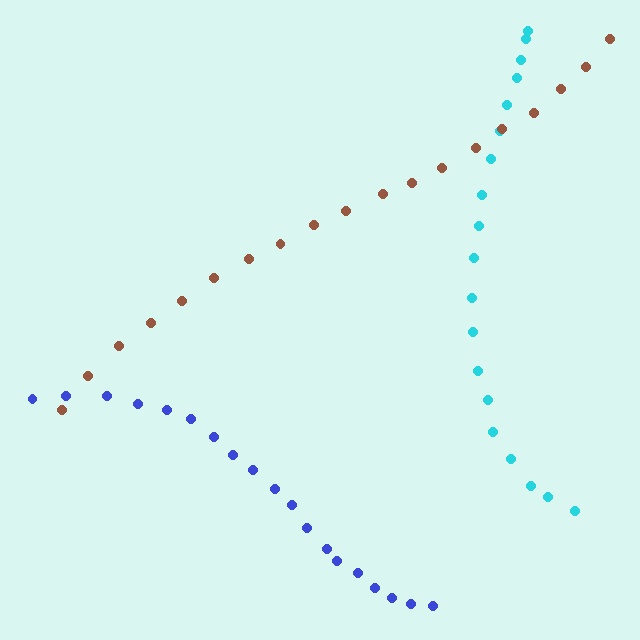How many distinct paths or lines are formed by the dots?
There are 3 distinct paths.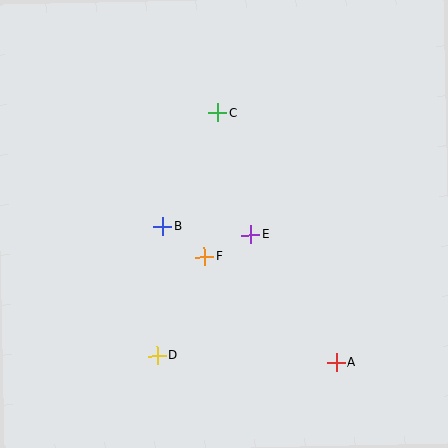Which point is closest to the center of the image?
Point E at (251, 235) is closest to the center.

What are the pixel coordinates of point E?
Point E is at (251, 235).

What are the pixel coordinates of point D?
Point D is at (157, 355).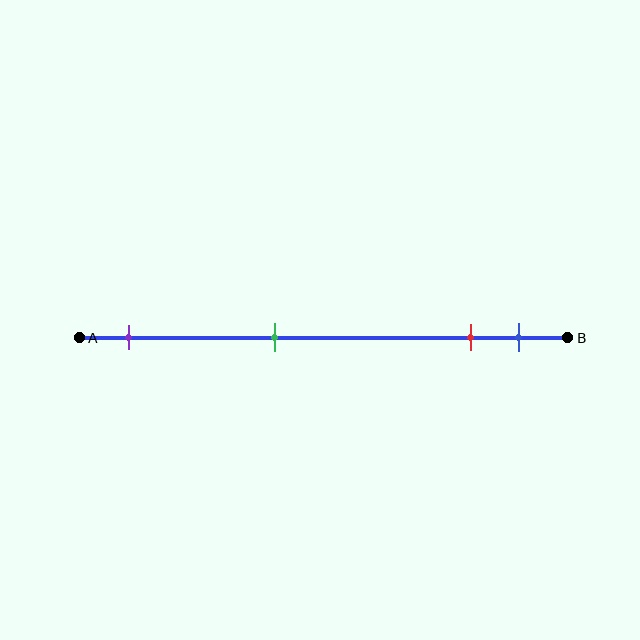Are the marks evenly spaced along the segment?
No, the marks are not evenly spaced.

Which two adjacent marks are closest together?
The red and blue marks are the closest adjacent pair.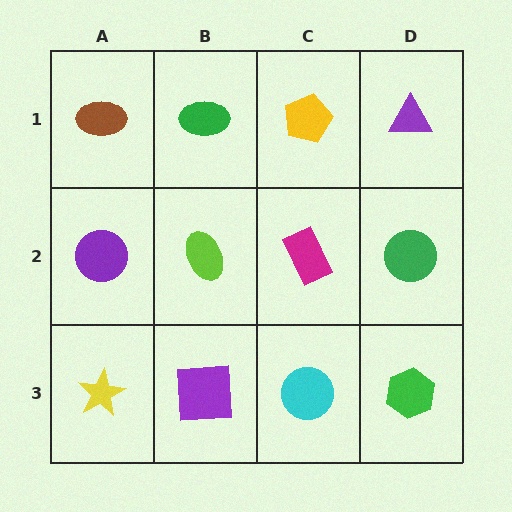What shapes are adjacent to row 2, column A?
A brown ellipse (row 1, column A), a yellow star (row 3, column A), a lime ellipse (row 2, column B).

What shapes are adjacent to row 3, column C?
A magenta rectangle (row 2, column C), a purple square (row 3, column B), a green hexagon (row 3, column D).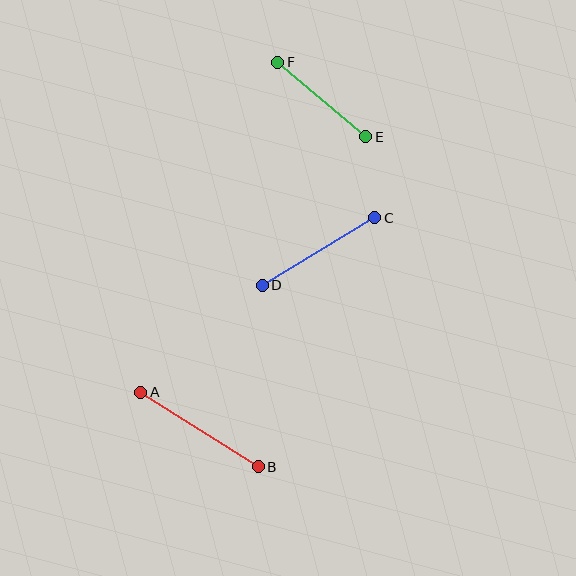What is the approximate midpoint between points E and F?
The midpoint is at approximately (322, 100) pixels.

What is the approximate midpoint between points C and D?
The midpoint is at approximately (319, 251) pixels.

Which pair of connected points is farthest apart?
Points A and B are farthest apart.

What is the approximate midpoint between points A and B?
The midpoint is at approximately (200, 430) pixels.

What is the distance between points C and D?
The distance is approximately 131 pixels.